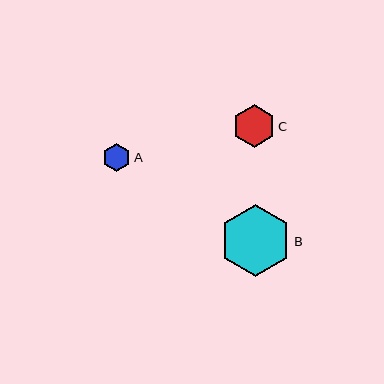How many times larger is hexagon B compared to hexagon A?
Hexagon B is approximately 2.5 times the size of hexagon A.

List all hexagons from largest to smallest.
From largest to smallest: B, C, A.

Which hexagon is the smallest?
Hexagon A is the smallest with a size of approximately 28 pixels.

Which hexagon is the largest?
Hexagon B is the largest with a size of approximately 72 pixels.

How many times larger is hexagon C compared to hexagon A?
Hexagon C is approximately 1.5 times the size of hexagon A.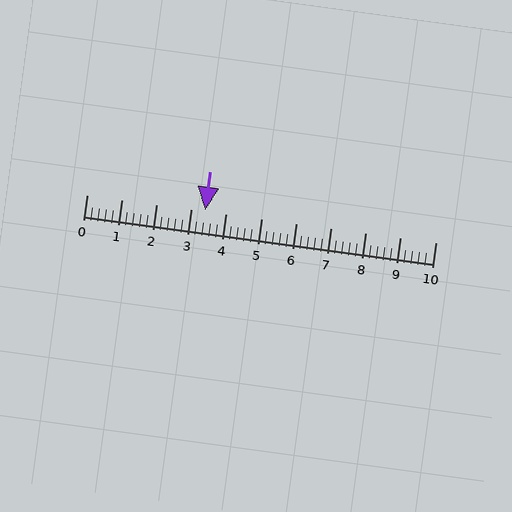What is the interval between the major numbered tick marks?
The major tick marks are spaced 1 units apart.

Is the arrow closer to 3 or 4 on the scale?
The arrow is closer to 3.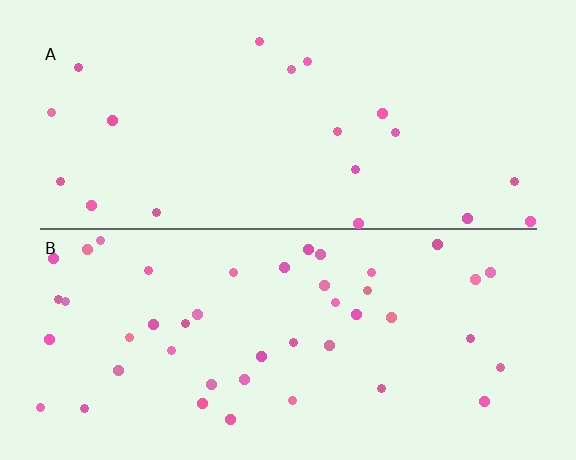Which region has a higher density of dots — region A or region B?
B (the bottom).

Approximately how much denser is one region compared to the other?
Approximately 2.3× — region B over region A.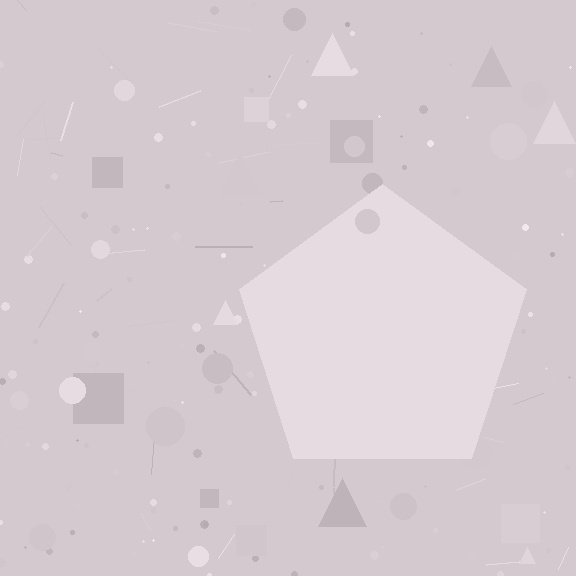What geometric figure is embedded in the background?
A pentagon is embedded in the background.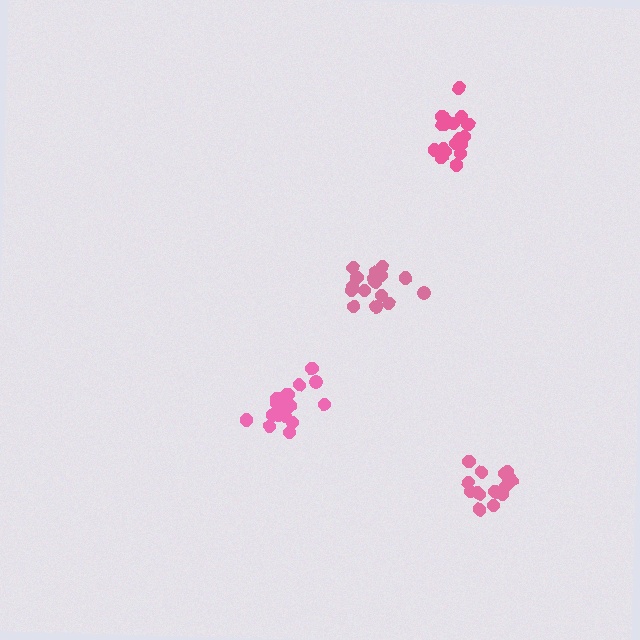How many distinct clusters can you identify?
There are 4 distinct clusters.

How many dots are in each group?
Group 1: 16 dots, Group 2: 16 dots, Group 3: 18 dots, Group 4: 19 dots (69 total).